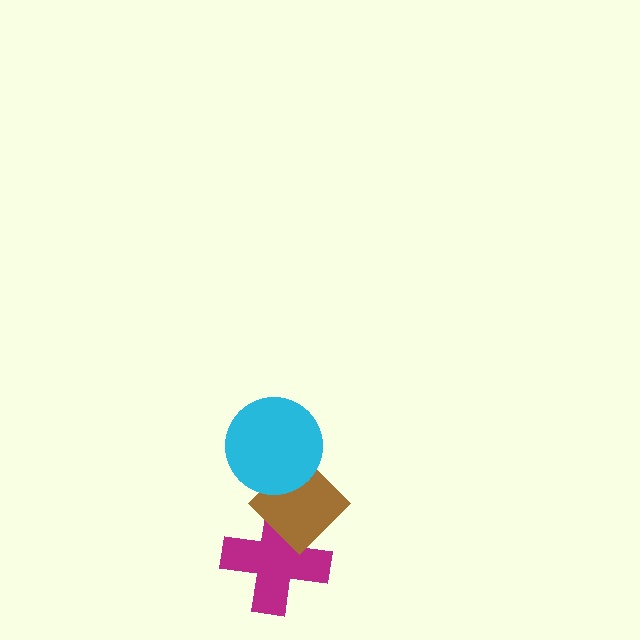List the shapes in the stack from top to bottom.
From top to bottom: the cyan circle, the brown diamond, the magenta cross.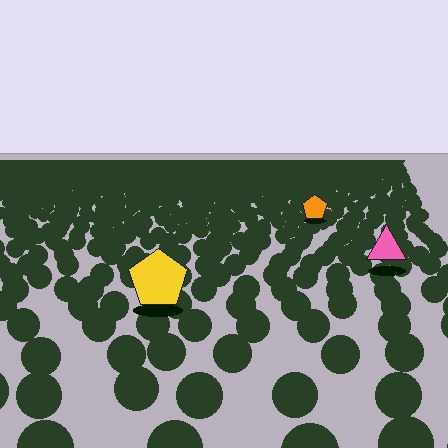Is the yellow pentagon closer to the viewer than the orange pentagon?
Yes. The yellow pentagon is closer — you can tell from the texture gradient: the ground texture is coarser near it.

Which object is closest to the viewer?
The yellow pentagon is closest. The texture marks near it are larger and more spread out.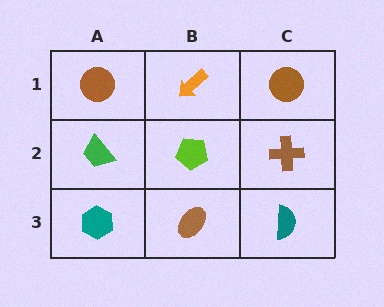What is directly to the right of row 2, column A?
A lime pentagon.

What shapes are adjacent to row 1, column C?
A brown cross (row 2, column C), an orange arrow (row 1, column B).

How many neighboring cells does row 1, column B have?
3.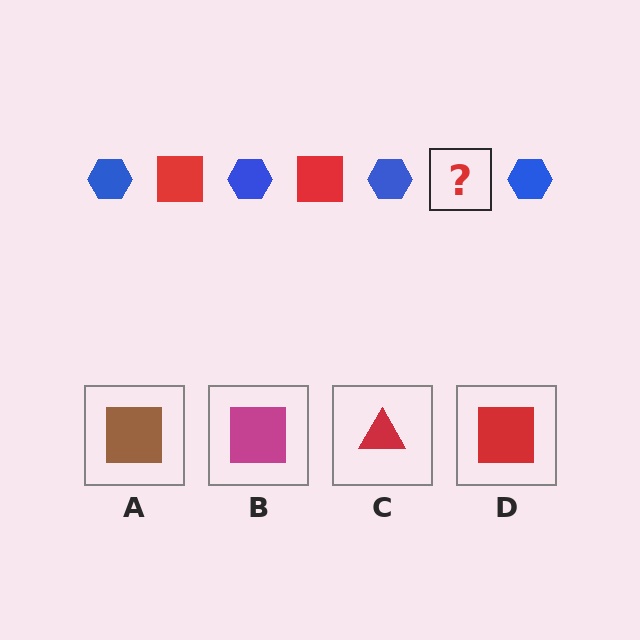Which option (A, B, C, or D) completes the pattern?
D.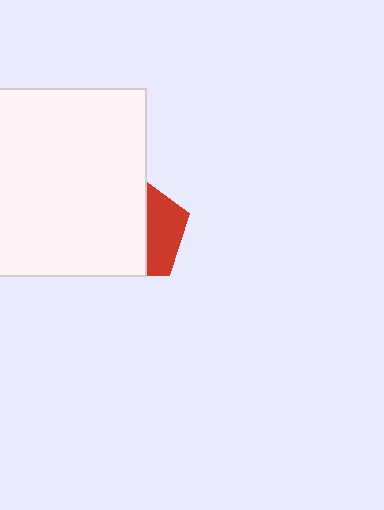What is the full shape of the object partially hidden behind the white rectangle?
The partially hidden object is a red pentagon.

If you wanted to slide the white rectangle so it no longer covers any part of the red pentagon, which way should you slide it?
Slide it left — that is the most direct way to separate the two shapes.